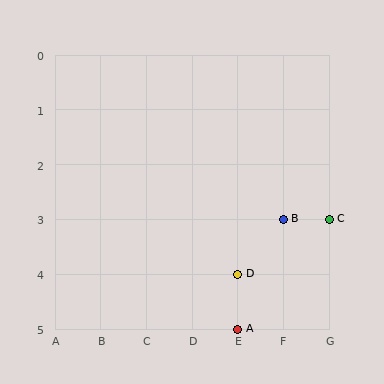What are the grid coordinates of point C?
Point C is at grid coordinates (G, 3).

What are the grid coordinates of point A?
Point A is at grid coordinates (E, 5).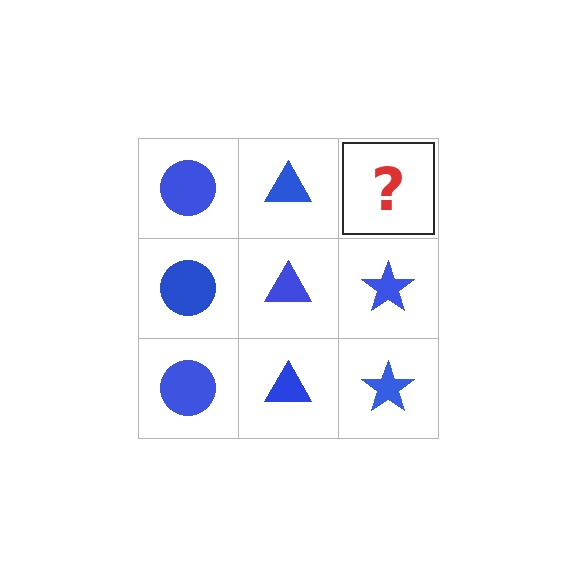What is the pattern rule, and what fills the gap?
The rule is that each column has a consistent shape. The gap should be filled with a blue star.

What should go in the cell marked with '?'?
The missing cell should contain a blue star.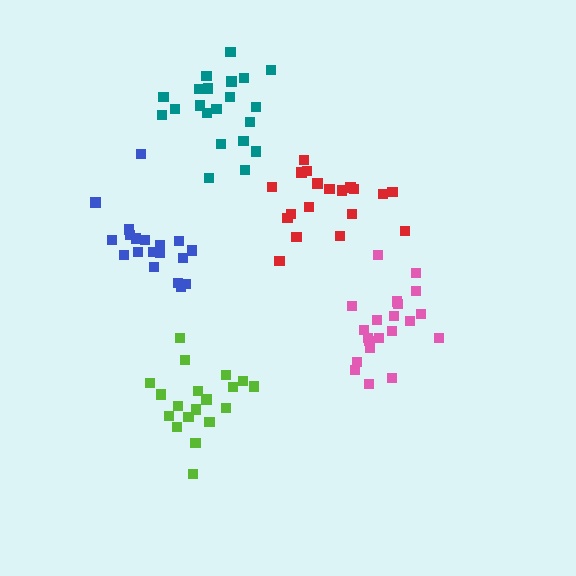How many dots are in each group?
Group 1: 19 dots, Group 2: 21 dots, Group 3: 19 dots, Group 4: 19 dots, Group 5: 21 dots (99 total).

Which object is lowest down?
The lime cluster is bottommost.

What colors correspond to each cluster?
The clusters are colored: lime, pink, red, blue, teal.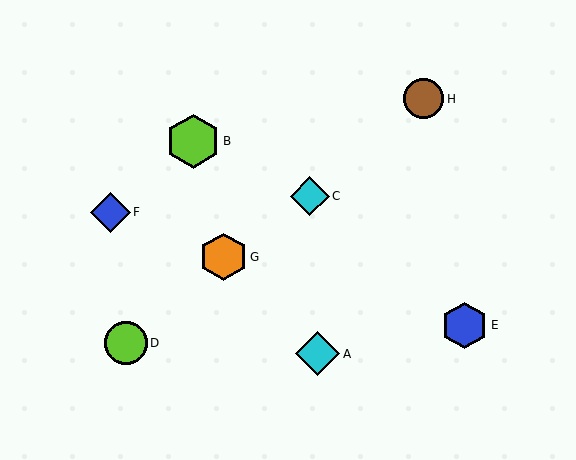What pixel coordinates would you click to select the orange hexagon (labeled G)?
Click at (223, 257) to select the orange hexagon G.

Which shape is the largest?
The lime hexagon (labeled B) is the largest.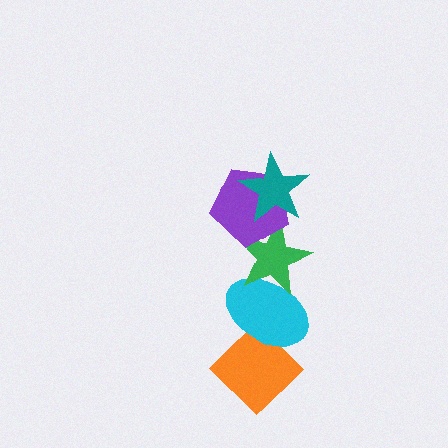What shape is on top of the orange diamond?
The cyan ellipse is on top of the orange diamond.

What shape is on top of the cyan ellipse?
The green star is on top of the cyan ellipse.